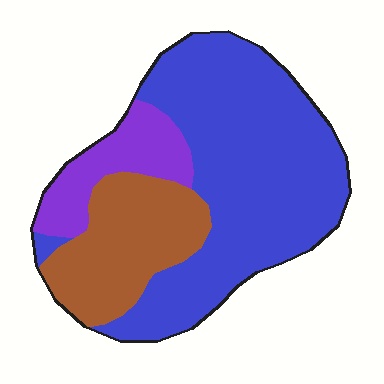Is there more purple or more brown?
Brown.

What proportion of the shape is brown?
Brown covers 25% of the shape.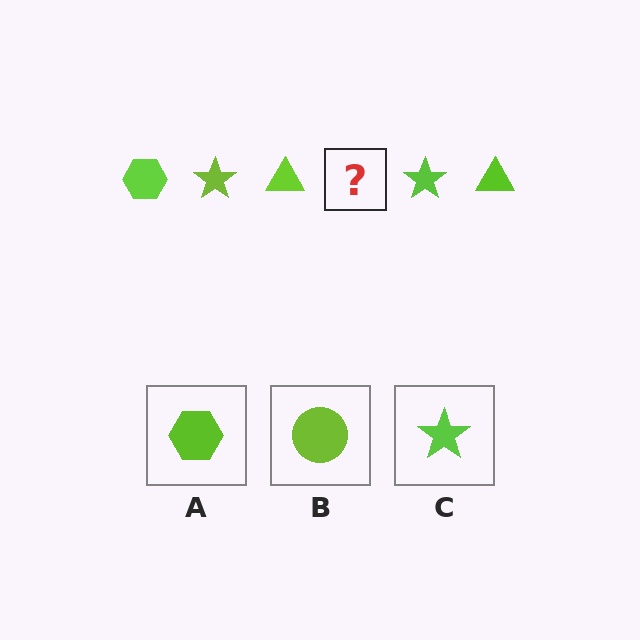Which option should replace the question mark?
Option A.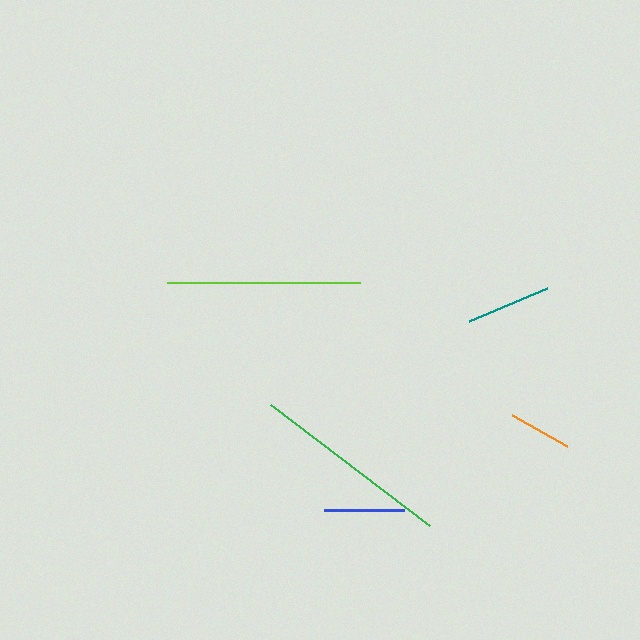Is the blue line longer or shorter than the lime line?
The lime line is longer than the blue line.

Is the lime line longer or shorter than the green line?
The green line is longer than the lime line.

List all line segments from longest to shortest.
From longest to shortest: green, lime, teal, blue, orange.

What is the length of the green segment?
The green segment is approximately 200 pixels long.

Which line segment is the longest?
The green line is the longest at approximately 200 pixels.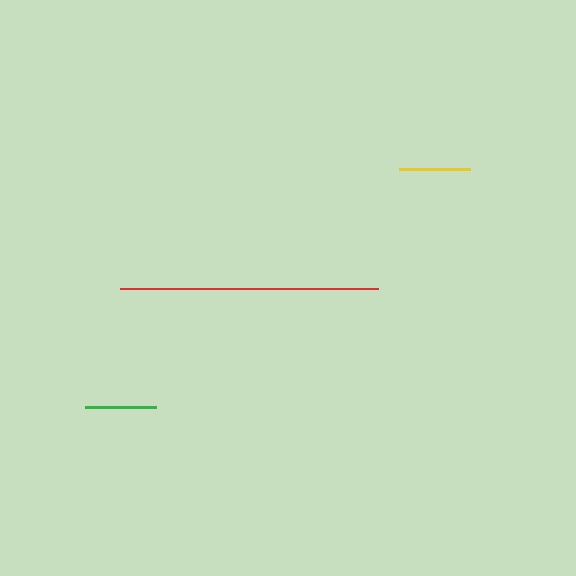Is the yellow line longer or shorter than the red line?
The red line is longer than the yellow line.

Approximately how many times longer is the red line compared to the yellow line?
The red line is approximately 3.6 times the length of the yellow line.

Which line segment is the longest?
The red line is the longest at approximately 258 pixels.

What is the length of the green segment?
The green segment is approximately 71 pixels long.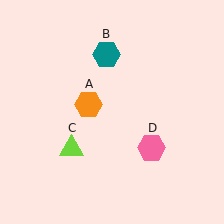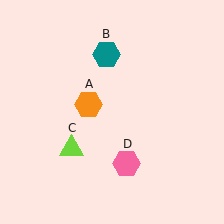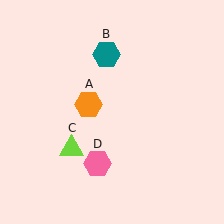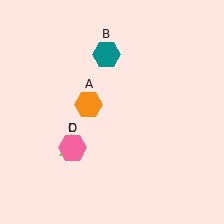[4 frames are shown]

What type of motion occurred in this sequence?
The pink hexagon (object D) rotated clockwise around the center of the scene.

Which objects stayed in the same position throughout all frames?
Orange hexagon (object A) and teal hexagon (object B) and lime triangle (object C) remained stationary.